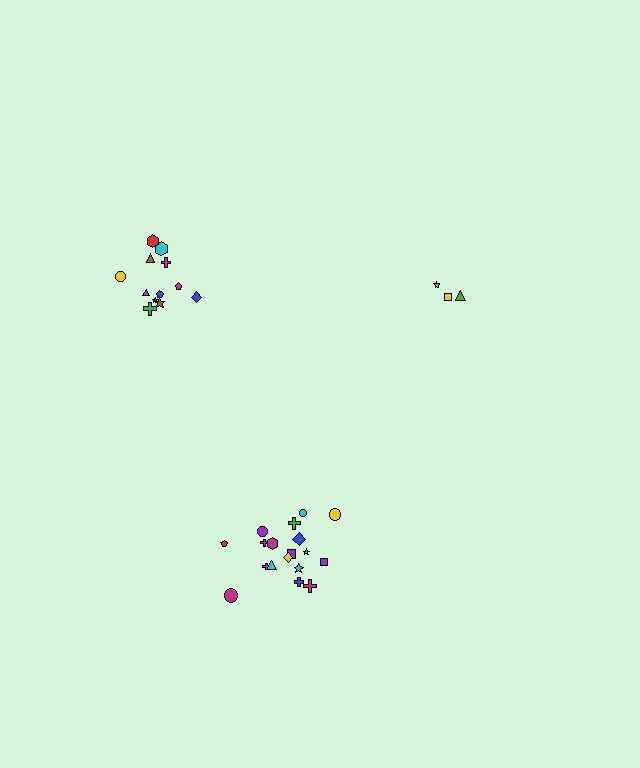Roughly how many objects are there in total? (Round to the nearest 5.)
Roughly 35 objects in total.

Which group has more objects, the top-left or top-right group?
The top-left group.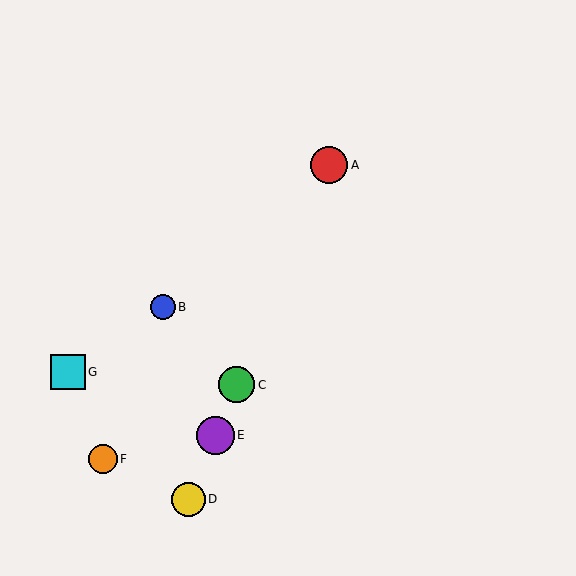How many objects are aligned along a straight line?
4 objects (A, C, D, E) are aligned along a straight line.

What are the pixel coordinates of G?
Object G is at (68, 372).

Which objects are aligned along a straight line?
Objects A, C, D, E are aligned along a straight line.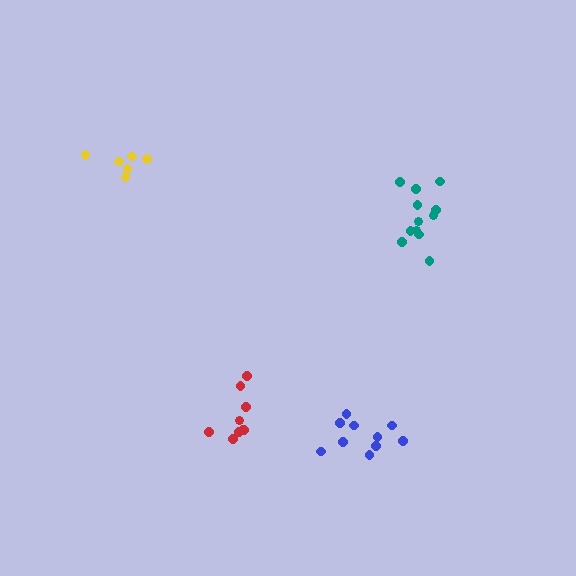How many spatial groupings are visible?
There are 4 spatial groupings.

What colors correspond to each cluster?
The clusters are colored: teal, red, yellow, blue.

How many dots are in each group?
Group 1: 12 dots, Group 2: 9 dots, Group 3: 6 dots, Group 4: 10 dots (37 total).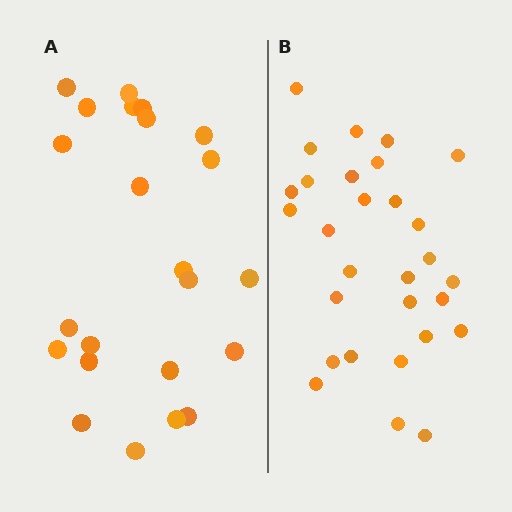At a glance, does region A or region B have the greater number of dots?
Region B (the right region) has more dots.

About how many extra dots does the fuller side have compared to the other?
Region B has about 6 more dots than region A.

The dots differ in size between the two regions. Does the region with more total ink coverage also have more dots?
No. Region A has more total ink coverage because its dots are larger, but region B actually contains more individual dots. Total area can be misleading — the number of items is what matters here.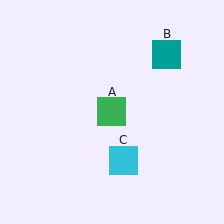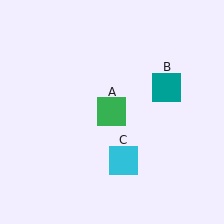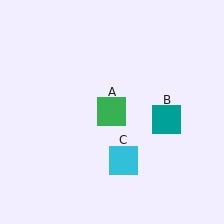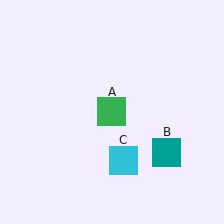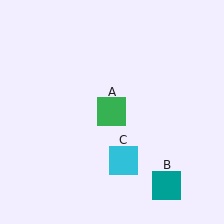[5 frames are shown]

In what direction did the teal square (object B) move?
The teal square (object B) moved down.